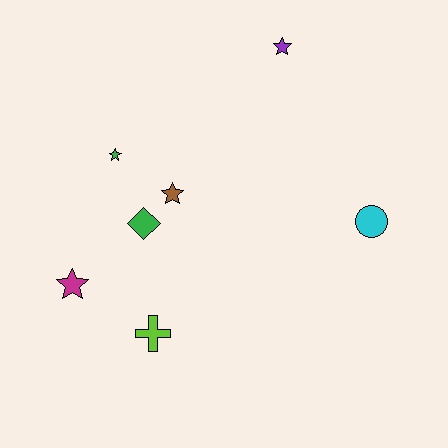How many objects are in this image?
There are 7 objects.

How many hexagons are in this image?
There are no hexagons.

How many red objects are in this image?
There are no red objects.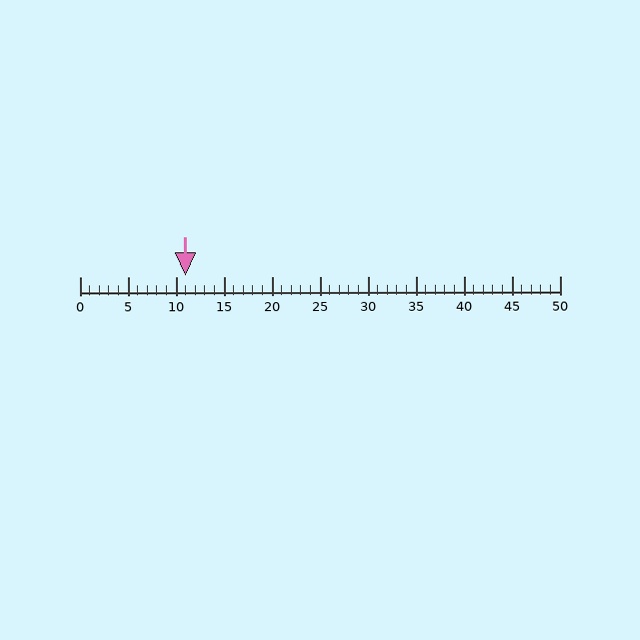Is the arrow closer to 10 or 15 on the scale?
The arrow is closer to 10.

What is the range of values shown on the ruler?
The ruler shows values from 0 to 50.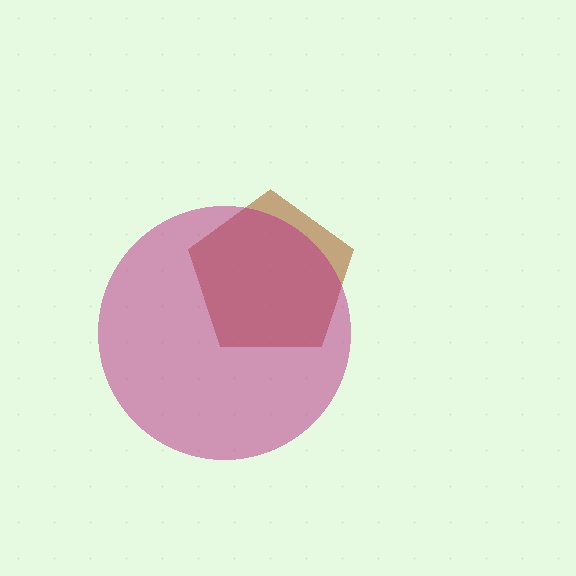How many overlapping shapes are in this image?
There are 2 overlapping shapes in the image.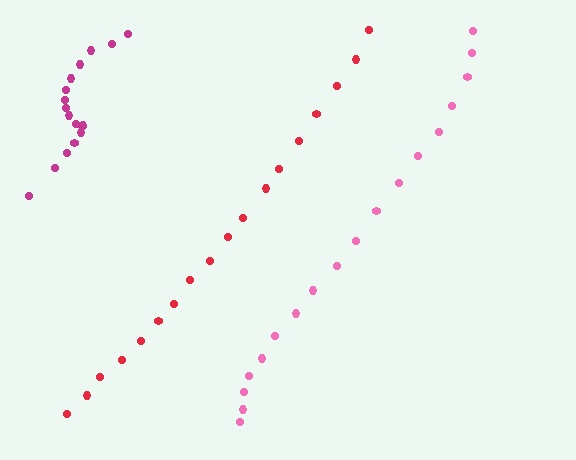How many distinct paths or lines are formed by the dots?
There are 3 distinct paths.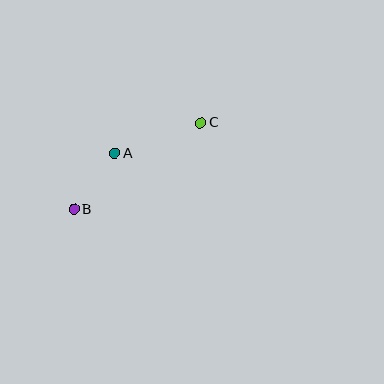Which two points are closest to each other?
Points A and B are closest to each other.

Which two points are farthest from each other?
Points B and C are farthest from each other.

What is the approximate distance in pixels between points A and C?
The distance between A and C is approximately 91 pixels.